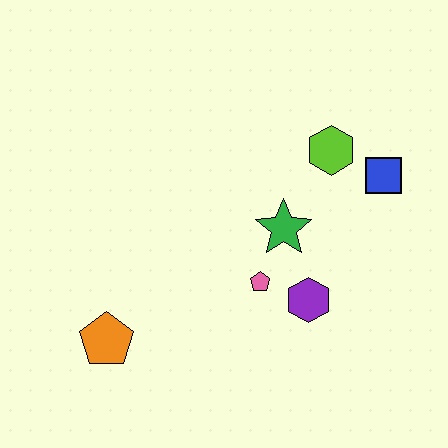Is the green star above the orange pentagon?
Yes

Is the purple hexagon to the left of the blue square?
Yes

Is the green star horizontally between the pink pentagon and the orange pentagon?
No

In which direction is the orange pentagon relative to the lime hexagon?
The orange pentagon is to the left of the lime hexagon.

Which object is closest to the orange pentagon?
The pink pentagon is closest to the orange pentagon.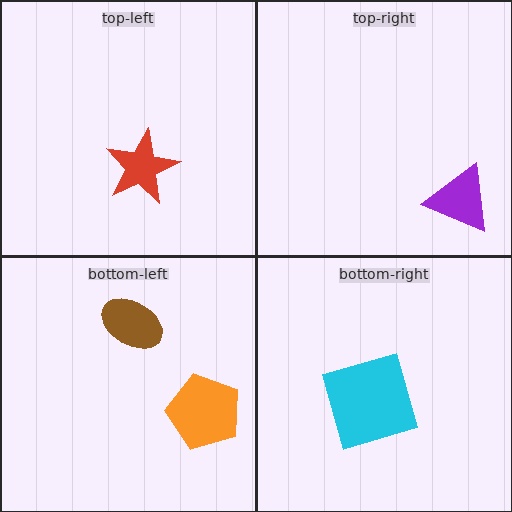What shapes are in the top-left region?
The red star.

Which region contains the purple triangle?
The top-right region.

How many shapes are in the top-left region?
1.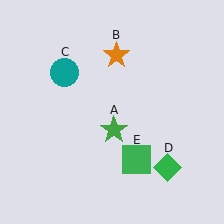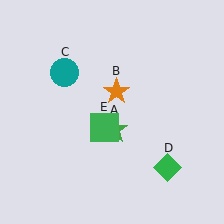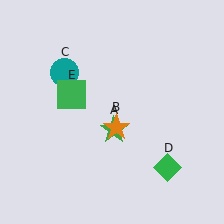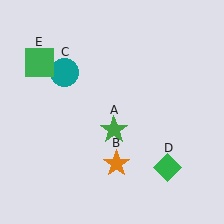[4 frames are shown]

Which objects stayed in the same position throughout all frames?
Green star (object A) and teal circle (object C) and green diamond (object D) remained stationary.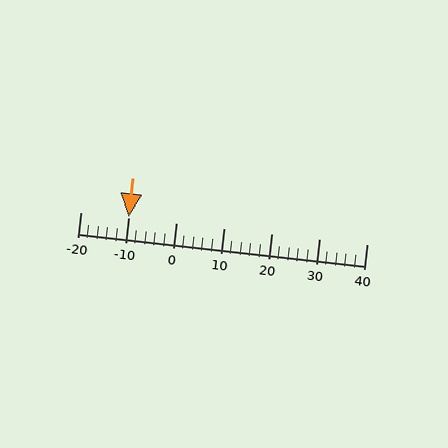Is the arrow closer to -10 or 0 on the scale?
The arrow is closer to -10.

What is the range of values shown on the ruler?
The ruler shows values from -20 to 40.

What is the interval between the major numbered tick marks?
The major tick marks are spaced 10 units apart.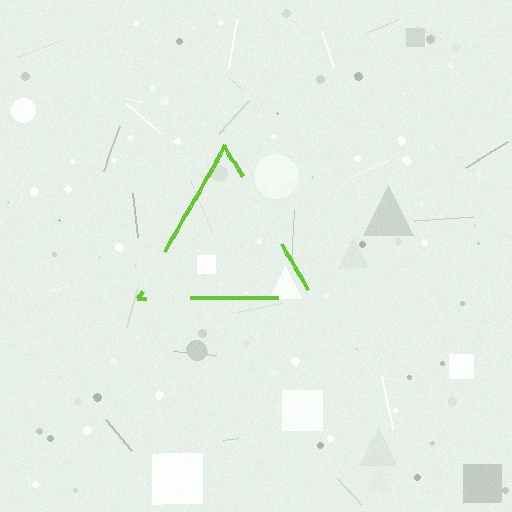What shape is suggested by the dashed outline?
The dashed outline suggests a triangle.